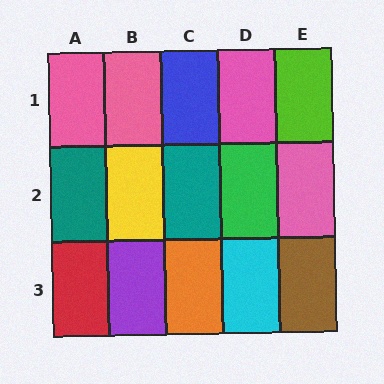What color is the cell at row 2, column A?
Teal.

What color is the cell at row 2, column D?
Green.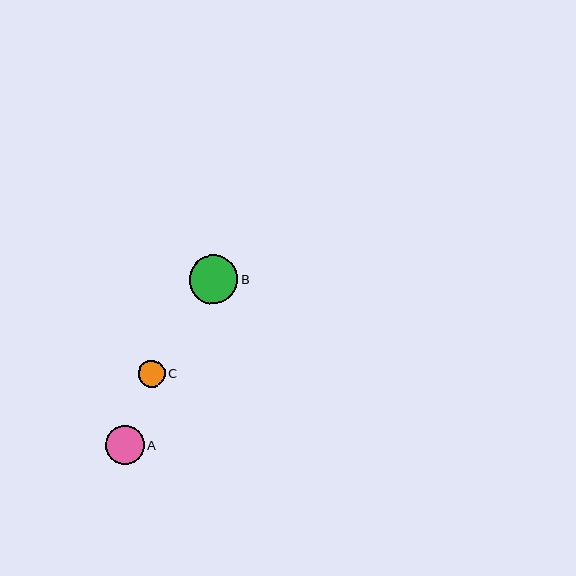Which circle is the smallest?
Circle C is the smallest with a size of approximately 27 pixels.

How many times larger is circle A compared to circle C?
Circle A is approximately 1.4 times the size of circle C.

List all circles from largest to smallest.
From largest to smallest: B, A, C.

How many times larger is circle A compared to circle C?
Circle A is approximately 1.4 times the size of circle C.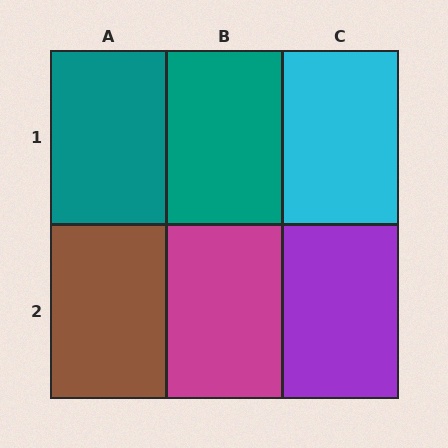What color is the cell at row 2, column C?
Purple.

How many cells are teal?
2 cells are teal.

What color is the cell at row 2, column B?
Magenta.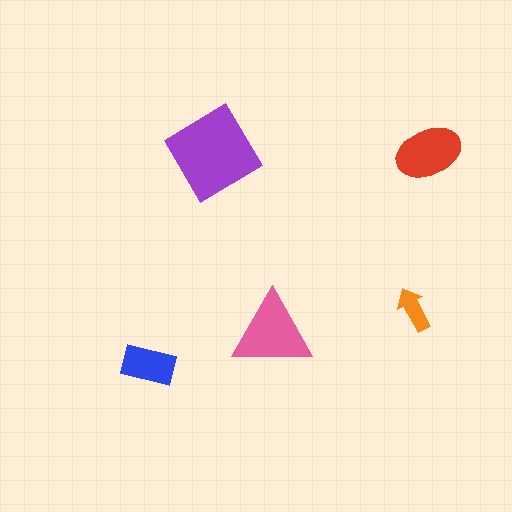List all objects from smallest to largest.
The orange arrow, the blue rectangle, the red ellipse, the pink triangle, the purple diamond.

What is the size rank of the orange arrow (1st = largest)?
5th.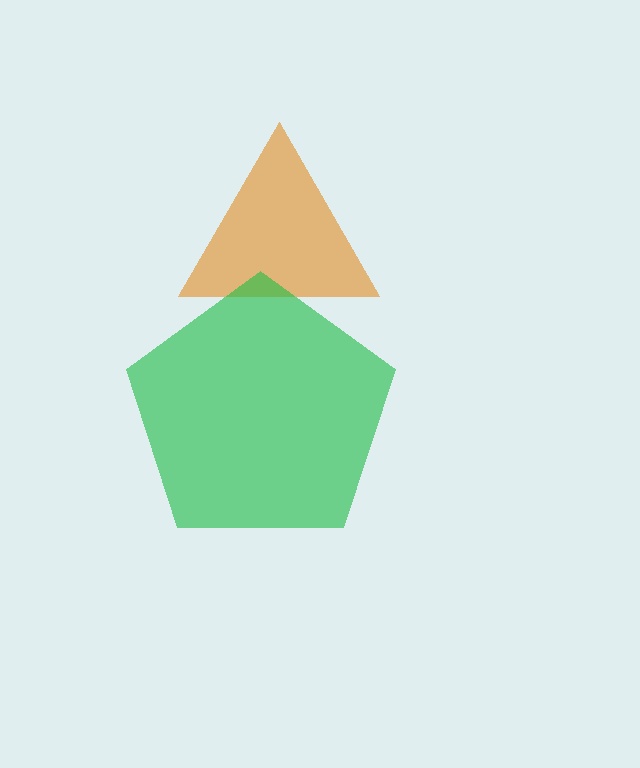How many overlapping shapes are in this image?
There are 2 overlapping shapes in the image.